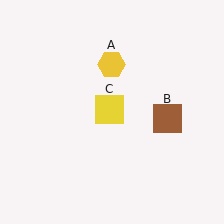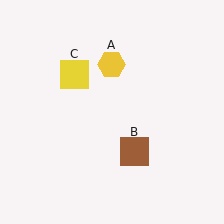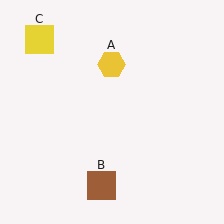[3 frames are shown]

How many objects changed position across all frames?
2 objects changed position: brown square (object B), yellow square (object C).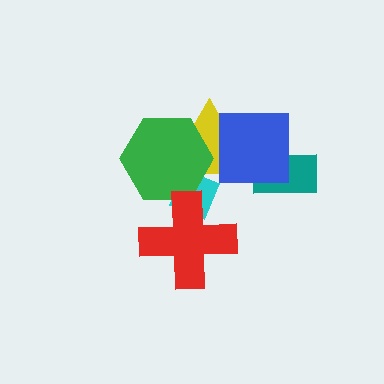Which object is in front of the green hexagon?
The red cross is in front of the green hexagon.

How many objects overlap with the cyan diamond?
3 objects overlap with the cyan diamond.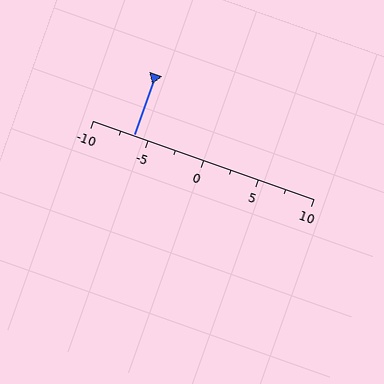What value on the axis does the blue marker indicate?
The marker indicates approximately -6.2.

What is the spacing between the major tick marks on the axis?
The major ticks are spaced 5 apart.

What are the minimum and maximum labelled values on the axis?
The axis runs from -10 to 10.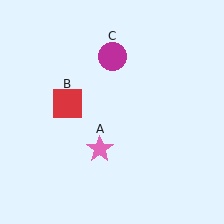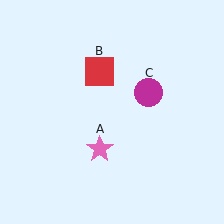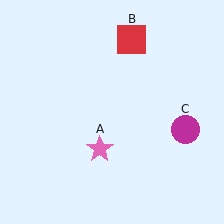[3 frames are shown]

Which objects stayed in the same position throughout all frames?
Pink star (object A) remained stationary.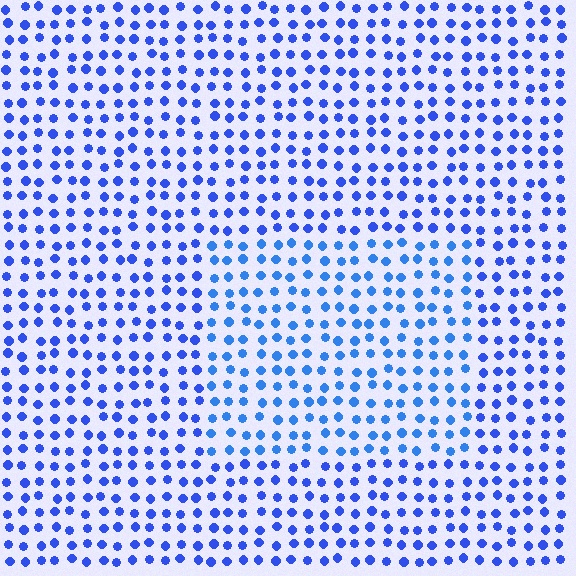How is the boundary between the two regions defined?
The boundary is defined purely by a slight shift in hue (about 17 degrees). Spacing, size, and orientation are identical on both sides.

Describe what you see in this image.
The image is filled with small blue elements in a uniform arrangement. A rectangle-shaped region is visible where the elements are tinted to a slightly different hue, forming a subtle color boundary.